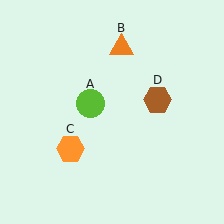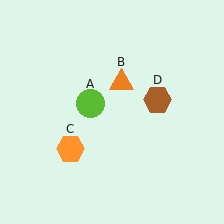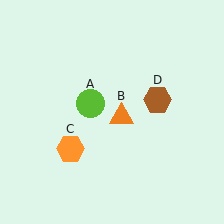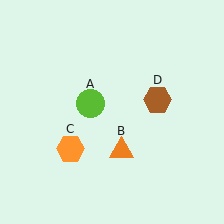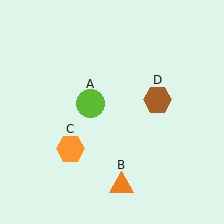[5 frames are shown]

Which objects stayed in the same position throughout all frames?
Lime circle (object A) and orange hexagon (object C) and brown hexagon (object D) remained stationary.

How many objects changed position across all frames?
1 object changed position: orange triangle (object B).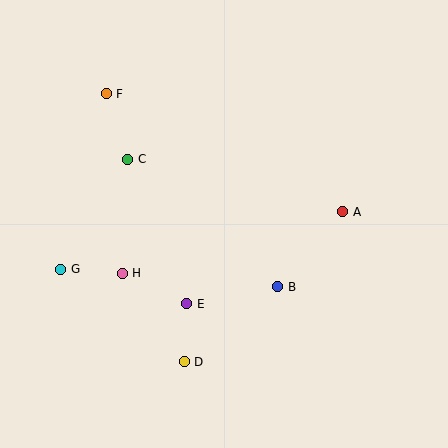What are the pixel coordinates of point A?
Point A is at (343, 212).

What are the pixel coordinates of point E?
Point E is at (187, 304).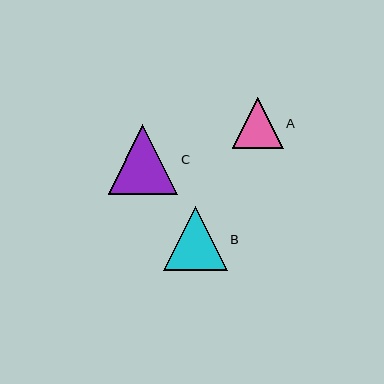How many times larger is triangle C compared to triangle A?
Triangle C is approximately 1.4 times the size of triangle A.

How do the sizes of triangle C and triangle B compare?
Triangle C and triangle B are approximately the same size.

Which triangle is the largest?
Triangle C is the largest with a size of approximately 69 pixels.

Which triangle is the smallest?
Triangle A is the smallest with a size of approximately 51 pixels.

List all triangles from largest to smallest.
From largest to smallest: C, B, A.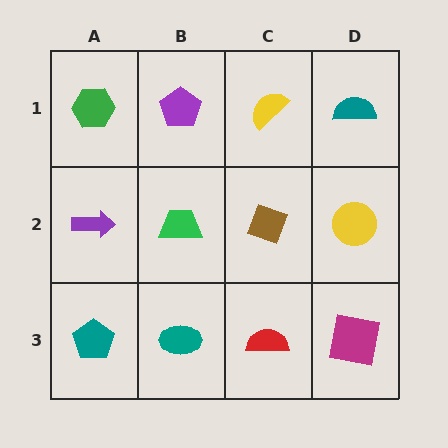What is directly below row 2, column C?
A red semicircle.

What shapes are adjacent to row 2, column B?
A purple pentagon (row 1, column B), a teal ellipse (row 3, column B), a purple arrow (row 2, column A), a brown diamond (row 2, column C).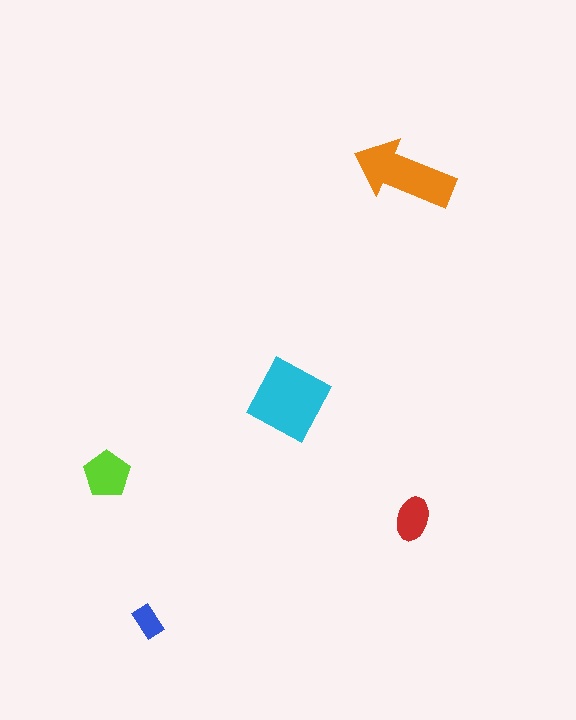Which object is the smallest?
The blue rectangle.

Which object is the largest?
The cyan square.